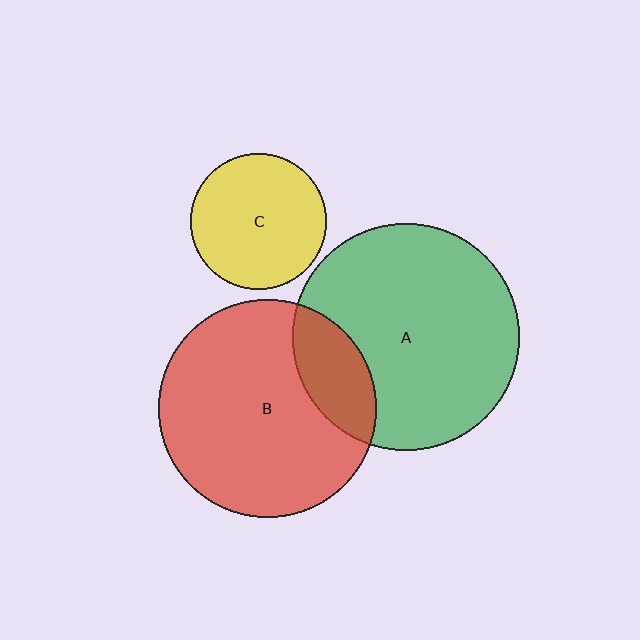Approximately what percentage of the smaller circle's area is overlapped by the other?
Approximately 20%.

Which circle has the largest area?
Circle A (green).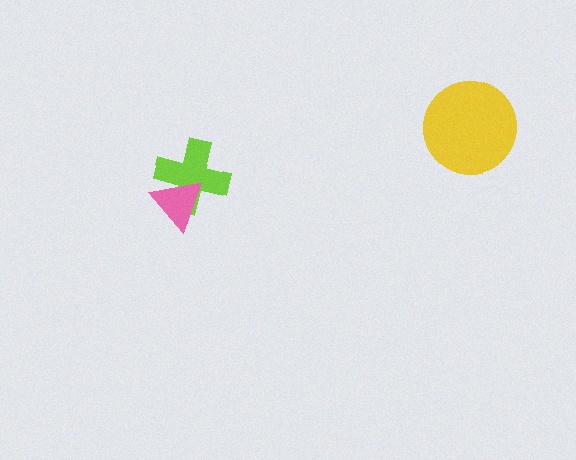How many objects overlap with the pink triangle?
1 object overlaps with the pink triangle.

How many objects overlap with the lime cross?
1 object overlaps with the lime cross.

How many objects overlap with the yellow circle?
0 objects overlap with the yellow circle.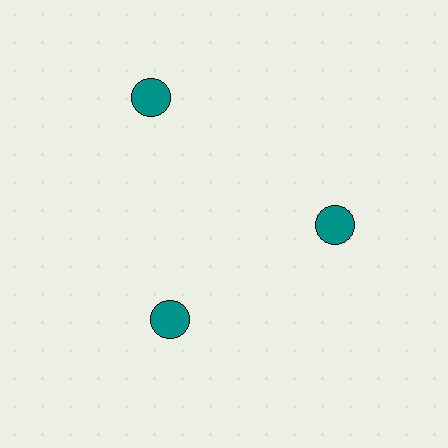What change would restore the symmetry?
The symmetry would be restored by moving it inward, back onto the ring so that all 3 circles sit at equal angles and equal distance from the center.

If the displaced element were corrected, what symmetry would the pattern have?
It would have 3-fold rotational symmetry — the pattern would map onto itself every 120 degrees.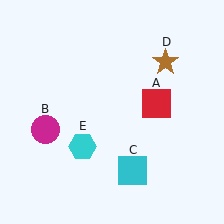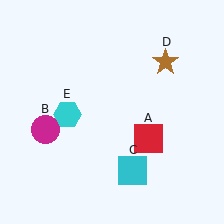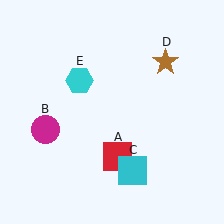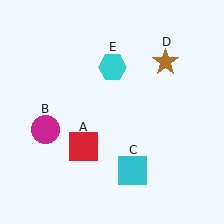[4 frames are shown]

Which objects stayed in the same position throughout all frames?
Magenta circle (object B) and cyan square (object C) and brown star (object D) remained stationary.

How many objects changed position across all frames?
2 objects changed position: red square (object A), cyan hexagon (object E).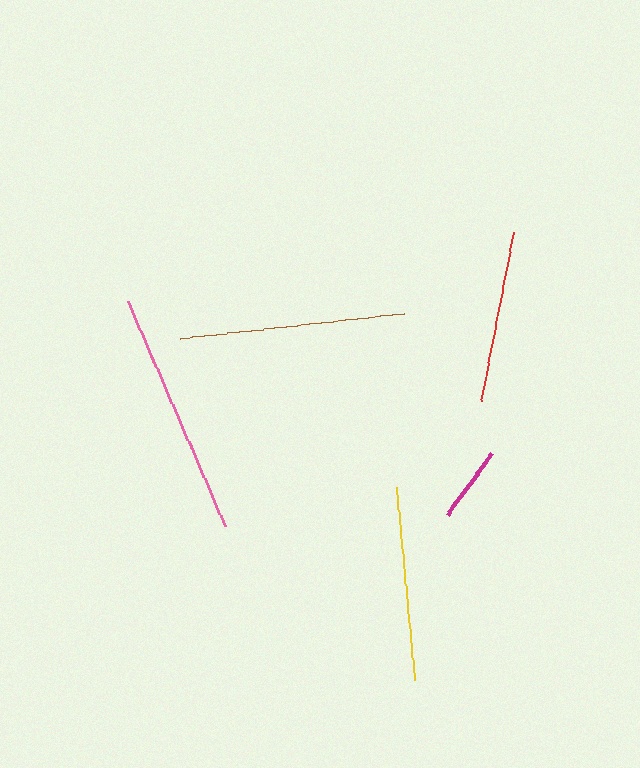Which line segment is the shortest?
The magenta line is the shortest at approximately 75 pixels.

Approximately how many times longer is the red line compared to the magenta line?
The red line is approximately 2.3 times the length of the magenta line.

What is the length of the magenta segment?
The magenta segment is approximately 75 pixels long.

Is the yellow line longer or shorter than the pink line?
The pink line is longer than the yellow line.